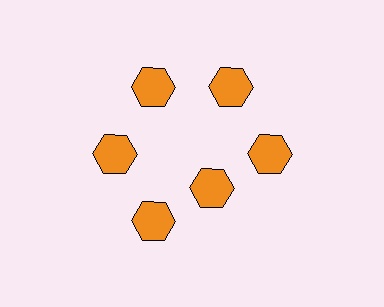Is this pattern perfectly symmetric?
No. The 6 orange hexagons are arranged in a ring, but one element near the 5 o'clock position is pulled inward toward the center, breaking the 6-fold rotational symmetry.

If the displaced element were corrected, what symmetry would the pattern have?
It would have 6-fold rotational symmetry — the pattern would map onto itself every 60 degrees.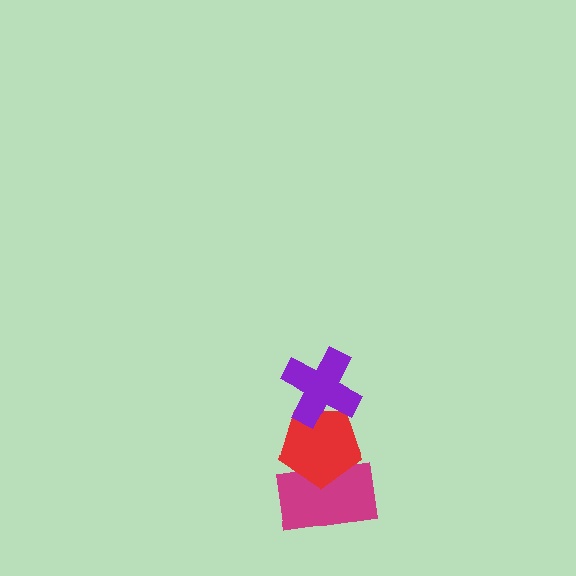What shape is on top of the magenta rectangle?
The red pentagon is on top of the magenta rectangle.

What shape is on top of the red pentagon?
The purple cross is on top of the red pentagon.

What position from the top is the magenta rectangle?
The magenta rectangle is 3rd from the top.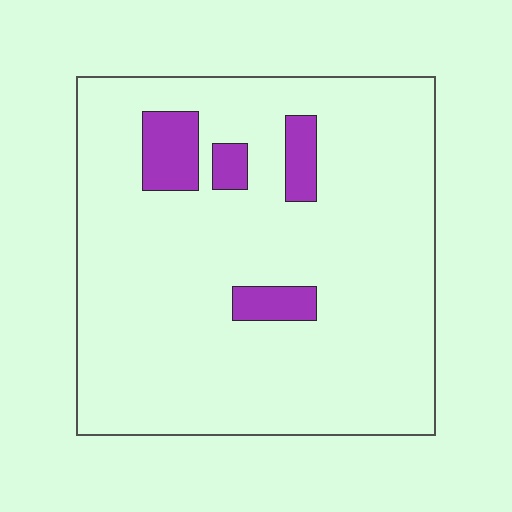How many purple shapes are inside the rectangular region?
4.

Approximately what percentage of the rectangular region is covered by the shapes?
Approximately 10%.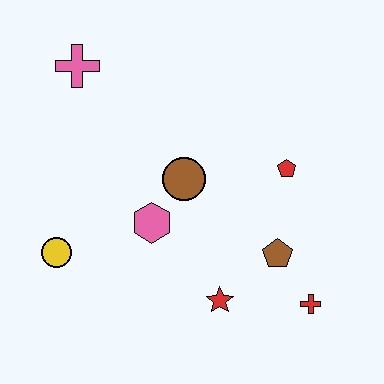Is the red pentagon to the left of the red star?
No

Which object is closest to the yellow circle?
The pink hexagon is closest to the yellow circle.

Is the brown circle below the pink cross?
Yes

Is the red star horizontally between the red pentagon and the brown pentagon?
No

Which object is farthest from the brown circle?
The red cross is farthest from the brown circle.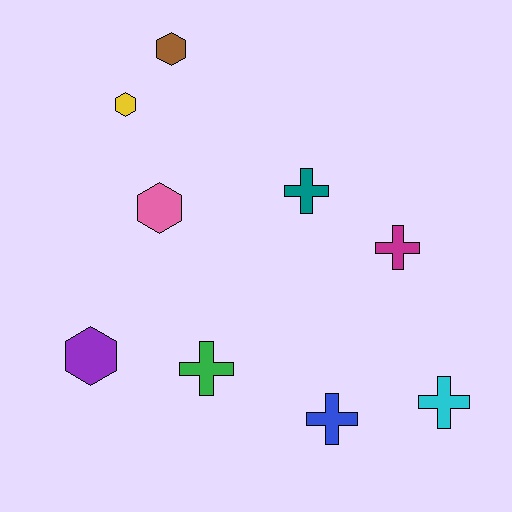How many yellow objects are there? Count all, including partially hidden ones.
There is 1 yellow object.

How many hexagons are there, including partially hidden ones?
There are 4 hexagons.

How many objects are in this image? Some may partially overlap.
There are 9 objects.